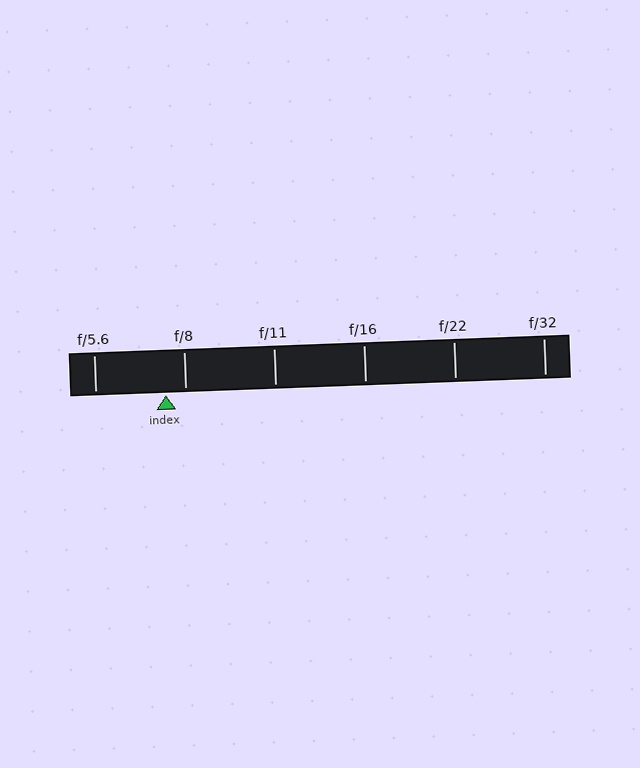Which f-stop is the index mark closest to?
The index mark is closest to f/8.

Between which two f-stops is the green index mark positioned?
The index mark is between f/5.6 and f/8.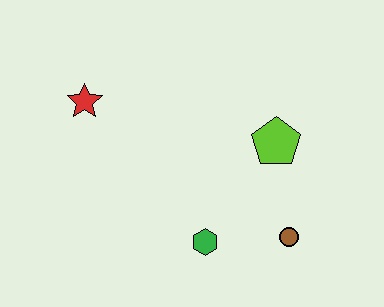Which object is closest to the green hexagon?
The brown circle is closest to the green hexagon.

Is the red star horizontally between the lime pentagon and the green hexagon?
No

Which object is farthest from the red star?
The brown circle is farthest from the red star.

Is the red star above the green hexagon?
Yes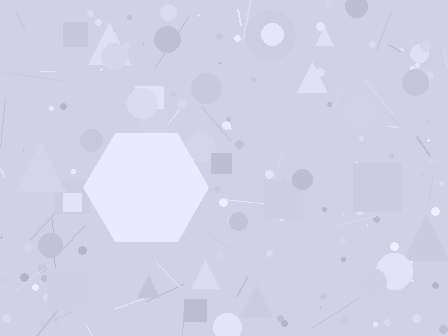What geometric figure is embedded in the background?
A hexagon is embedded in the background.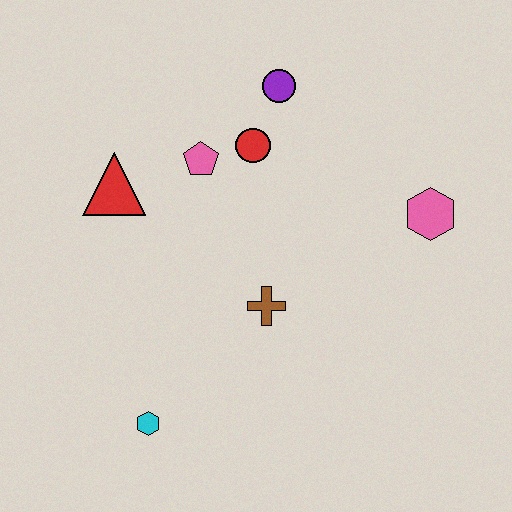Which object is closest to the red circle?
The pink pentagon is closest to the red circle.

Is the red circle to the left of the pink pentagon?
No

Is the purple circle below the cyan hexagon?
No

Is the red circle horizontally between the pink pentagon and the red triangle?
No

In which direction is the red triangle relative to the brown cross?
The red triangle is to the left of the brown cross.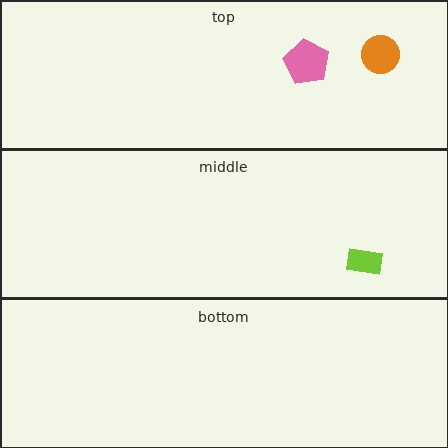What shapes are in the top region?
The pink pentagon, the orange circle.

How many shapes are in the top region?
2.